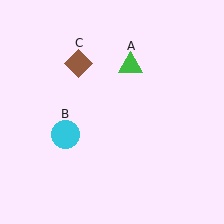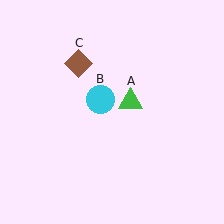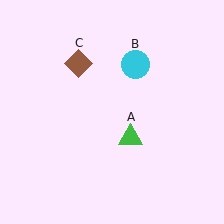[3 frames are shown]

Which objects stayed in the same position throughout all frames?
Brown diamond (object C) remained stationary.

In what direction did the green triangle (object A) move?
The green triangle (object A) moved down.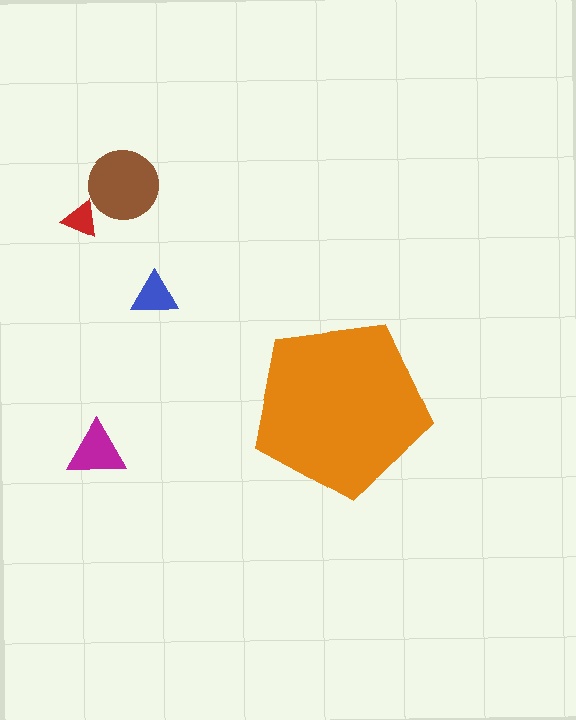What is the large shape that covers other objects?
An orange pentagon.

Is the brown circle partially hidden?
No, the brown circle is fully visible.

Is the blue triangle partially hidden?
No, the blue triangle is fully visible.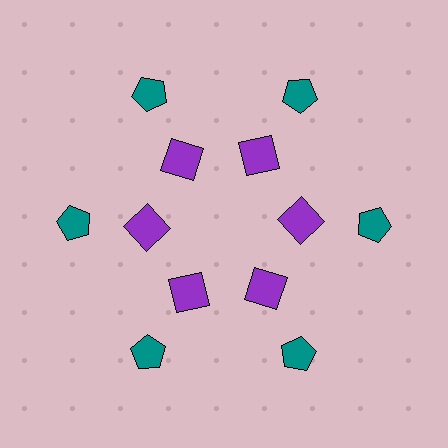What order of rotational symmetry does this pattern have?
This pattern has 6-fold rotational symmetry.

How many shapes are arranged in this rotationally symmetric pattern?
There are 12 shapes, arranged in 6 groups of 2.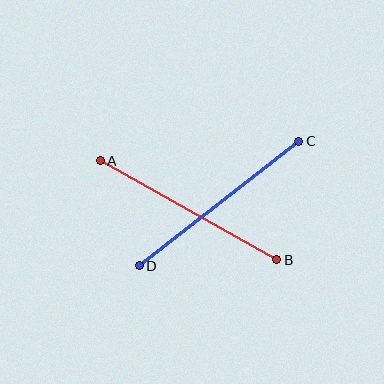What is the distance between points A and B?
The distance is approximately 202 pixels.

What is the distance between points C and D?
The distance is approximately 203 pixels.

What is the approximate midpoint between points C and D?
The midpoint is at approximately (219, 204) pixels.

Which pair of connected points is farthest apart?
Points C and D are farthest apart.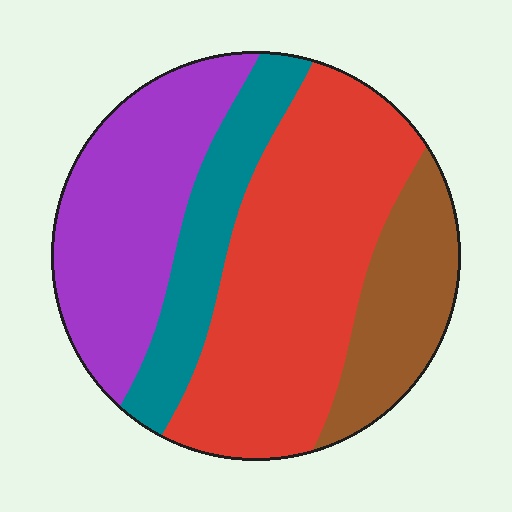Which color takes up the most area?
Red, at roughly 40%.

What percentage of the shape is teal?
Teal takes up less than a sixth of the shape.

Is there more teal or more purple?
Purple.